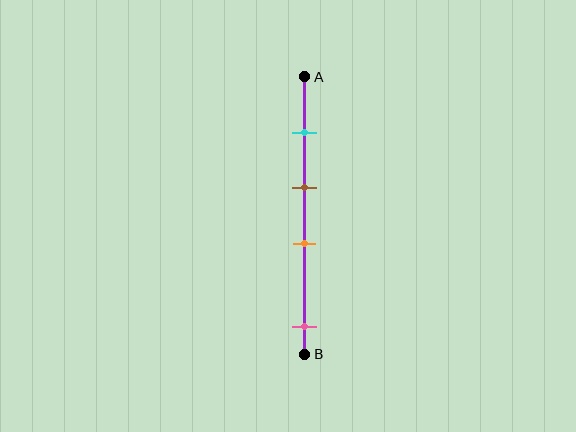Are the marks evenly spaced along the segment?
No, the marks are not evenly spaced.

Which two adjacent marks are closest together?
The brown and orange marks are the closest adjacent pair.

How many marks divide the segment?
There are 4 marks dividing the segment.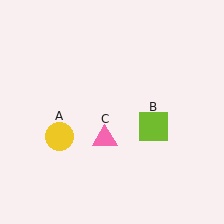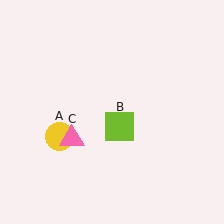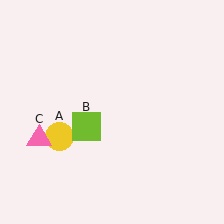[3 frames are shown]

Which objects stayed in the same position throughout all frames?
Yellow circle (object A) remained stationary.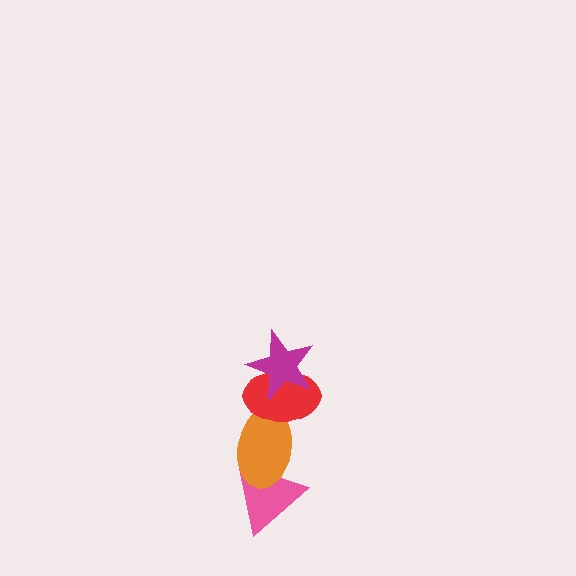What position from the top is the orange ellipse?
The orange ellipse is 3rd from the top.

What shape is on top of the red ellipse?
The magenta star is on top of the red ellipse.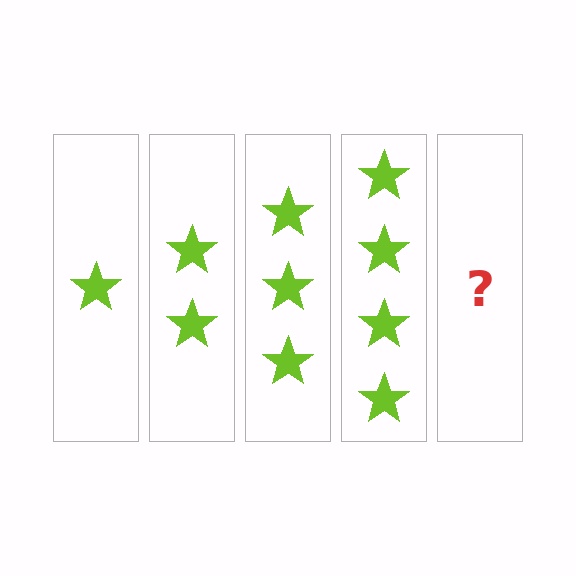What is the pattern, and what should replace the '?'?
The pattern is that each step adds one more star. The '?' should be 5 stars.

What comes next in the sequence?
The next element should be 5 stars.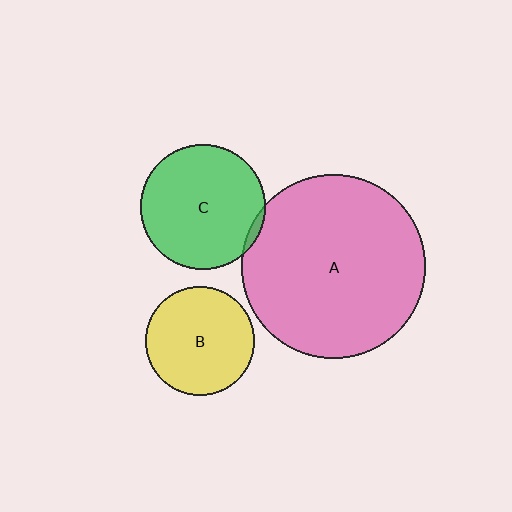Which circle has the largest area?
Circle A (pink).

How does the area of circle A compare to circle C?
Approximately 2.2 times.